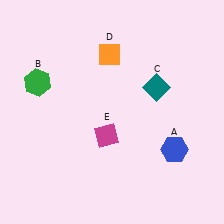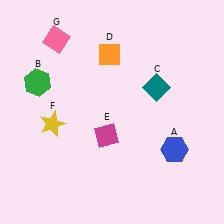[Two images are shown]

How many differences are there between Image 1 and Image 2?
There are 2 differences between the two images.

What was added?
A yellow star (F), a pink diamond (G) were added in Image 2.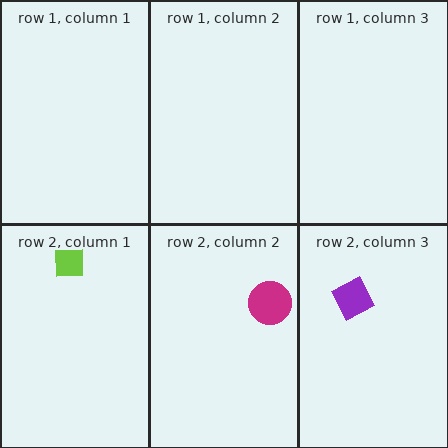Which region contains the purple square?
The row 2, column 3 region.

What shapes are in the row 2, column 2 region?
The magenta circle.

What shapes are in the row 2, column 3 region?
The purple square.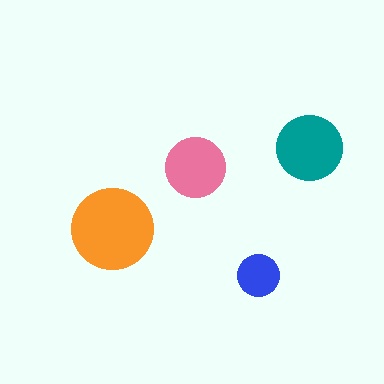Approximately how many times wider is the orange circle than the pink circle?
About 1.5 times wider.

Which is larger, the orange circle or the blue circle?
The orange one.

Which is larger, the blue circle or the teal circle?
The teal one.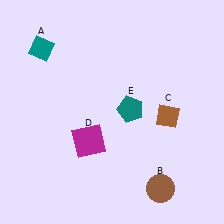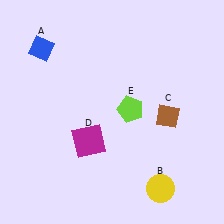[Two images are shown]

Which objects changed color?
A changed from teal to blue. B changed from brown to yellow. E changed from teal to lime.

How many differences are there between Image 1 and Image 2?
There are 3 differences between the two images.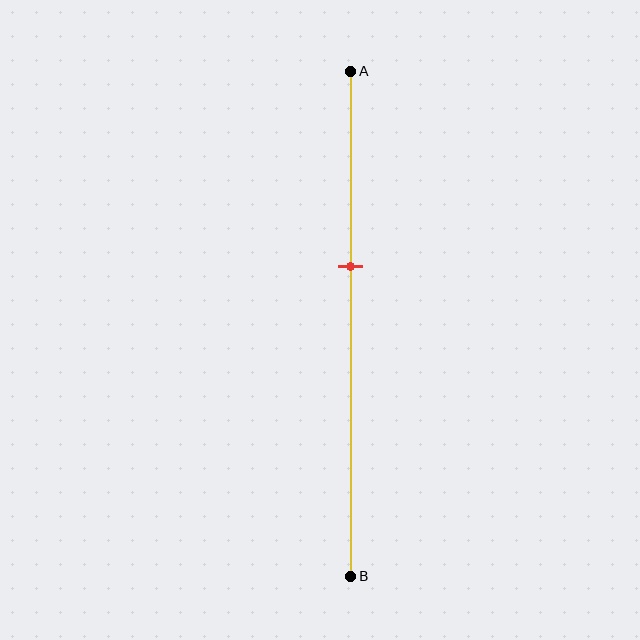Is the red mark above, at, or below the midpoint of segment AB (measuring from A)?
The red mark is above the midpoint of segment AB.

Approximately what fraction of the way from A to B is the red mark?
The red mark is approximately 40% of the way from A to B.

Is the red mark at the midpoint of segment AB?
No, the mark is at about 40% from A, not at the 50% midpoint.